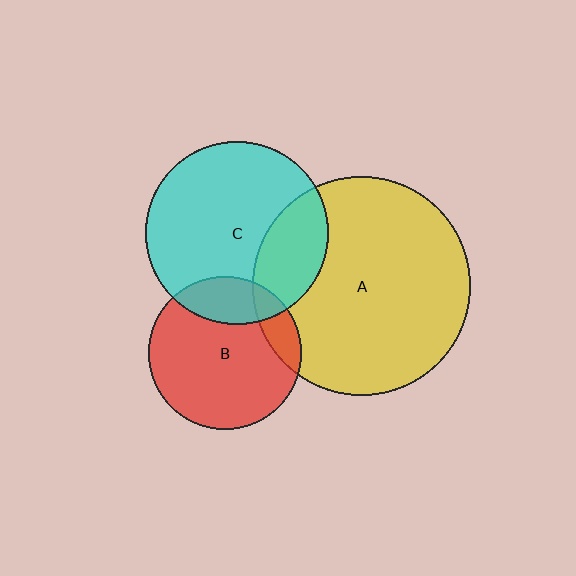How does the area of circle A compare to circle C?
Approximately 1.4 times.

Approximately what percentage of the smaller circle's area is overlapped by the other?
Approximately 15%.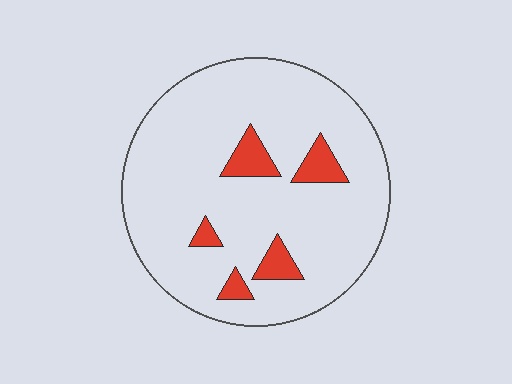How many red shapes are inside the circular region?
5.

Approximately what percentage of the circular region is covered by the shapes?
Approximately 10%.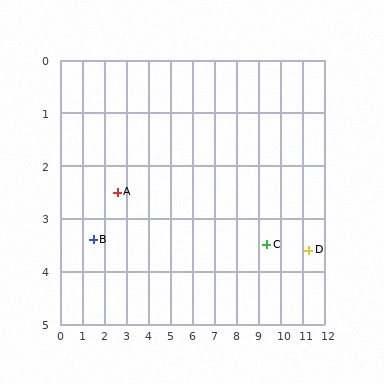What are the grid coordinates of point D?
Point D is at approximately (11.3, 3.6).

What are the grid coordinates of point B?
Point B is at approximately (1.5, 3.4).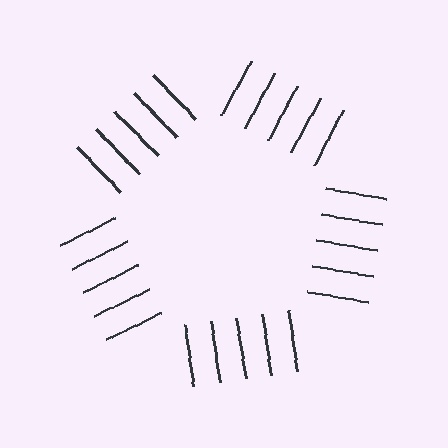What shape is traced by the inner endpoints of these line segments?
An illusory pentagon — the line segments terminate on its edges but no continuous stroke is drawn.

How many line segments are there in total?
25 — 5 along each of the 5 edges.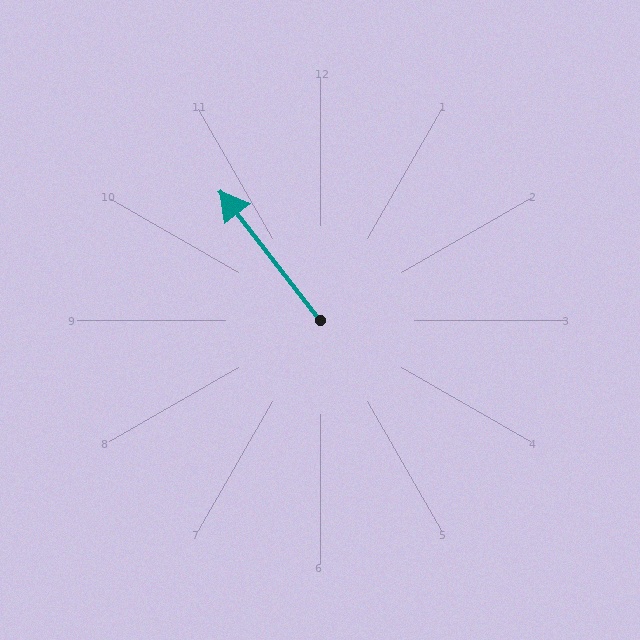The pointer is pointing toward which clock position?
Roughly 11 o'clock.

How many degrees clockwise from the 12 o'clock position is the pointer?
Approximately 322 degrees.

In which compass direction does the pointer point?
Northwest.